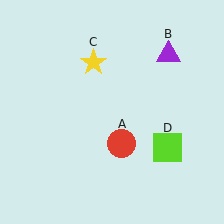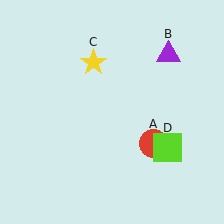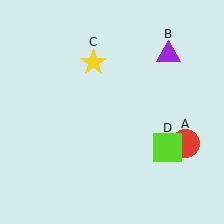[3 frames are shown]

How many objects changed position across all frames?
1 object changed position: red circle (object A).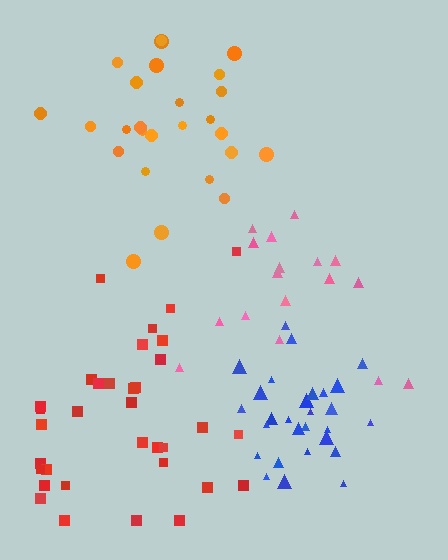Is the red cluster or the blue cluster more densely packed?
Blue.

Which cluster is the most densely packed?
Blue.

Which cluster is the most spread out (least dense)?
Pink.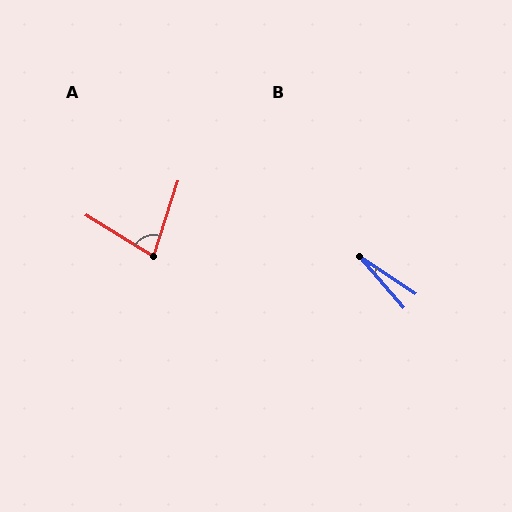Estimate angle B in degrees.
Approximately 15 degrees.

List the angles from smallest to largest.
B (15°), A (77°).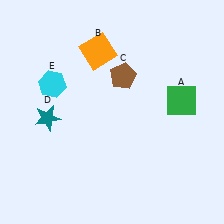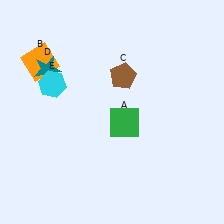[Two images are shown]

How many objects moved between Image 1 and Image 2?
3 objects moved between the two images.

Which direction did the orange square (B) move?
The orange square (B) moved left.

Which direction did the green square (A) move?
The green square (A) moved left.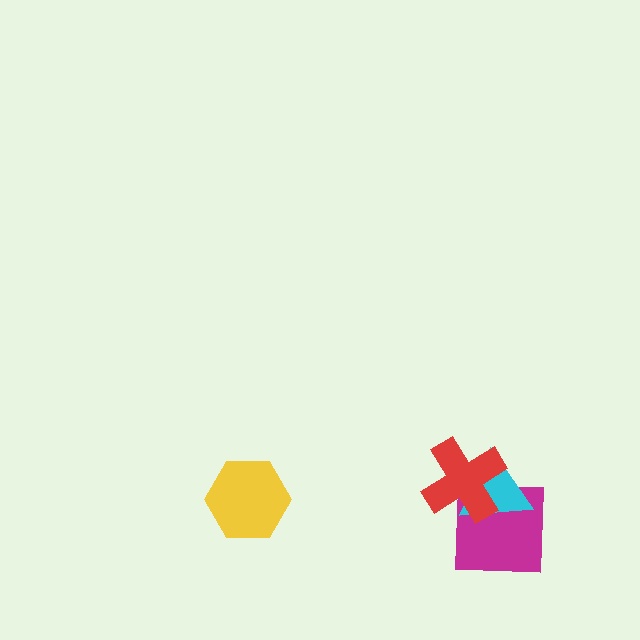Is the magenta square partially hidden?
Yes, it is partially covered by another shape.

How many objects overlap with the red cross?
2 objects overlap with the red cross.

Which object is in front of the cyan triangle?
The red cross is in front of the cyan triangle.